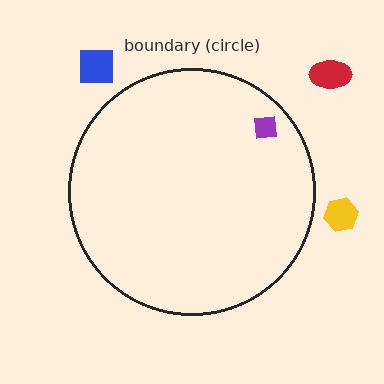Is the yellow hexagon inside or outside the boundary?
Outside.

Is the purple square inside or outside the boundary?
Inside.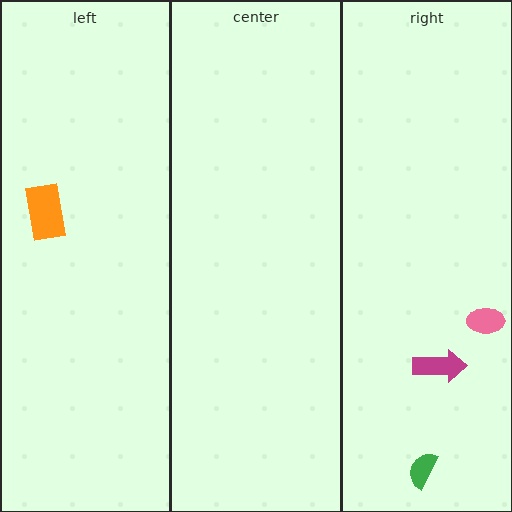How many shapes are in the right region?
3.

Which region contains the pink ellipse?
The right region.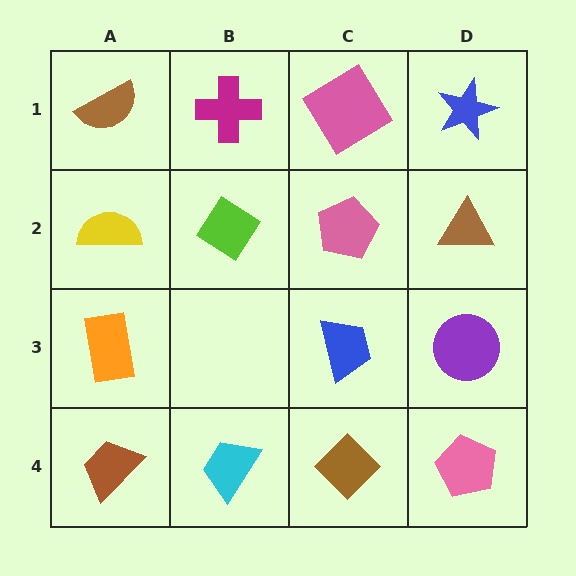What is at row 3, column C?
A blue trapezoid.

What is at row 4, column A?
A brown trapezoid.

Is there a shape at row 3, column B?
No, that cell is empty.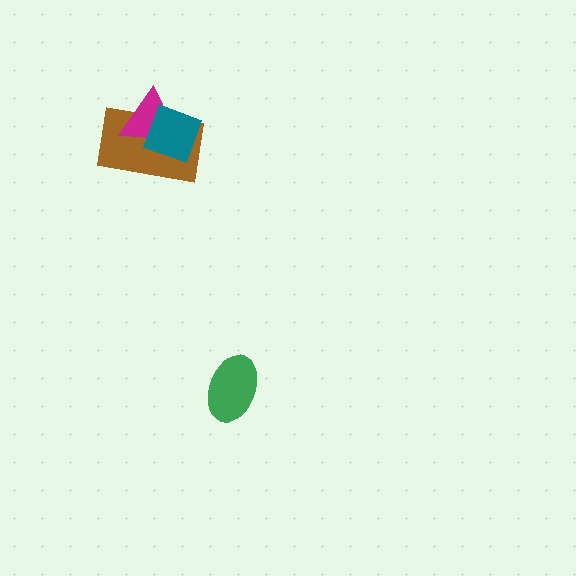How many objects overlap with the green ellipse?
0 objects overlap with the green ellipse.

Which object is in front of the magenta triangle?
The teal diamond is in front of the magenta triangle.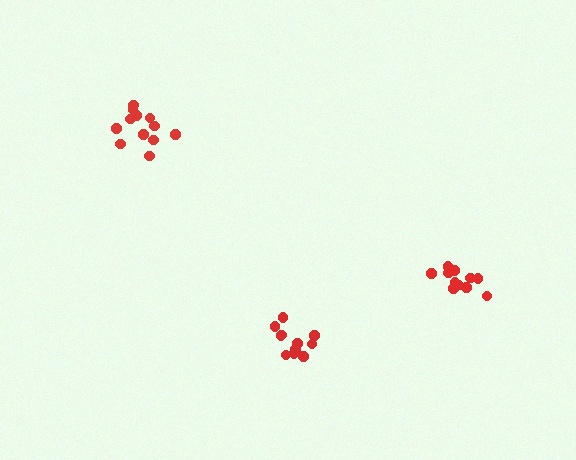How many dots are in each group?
Group 1: 11 dots, Group 2: 11 dots, Group 3: 12 dots (34 total).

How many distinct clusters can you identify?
There are 3 distinct clusters.